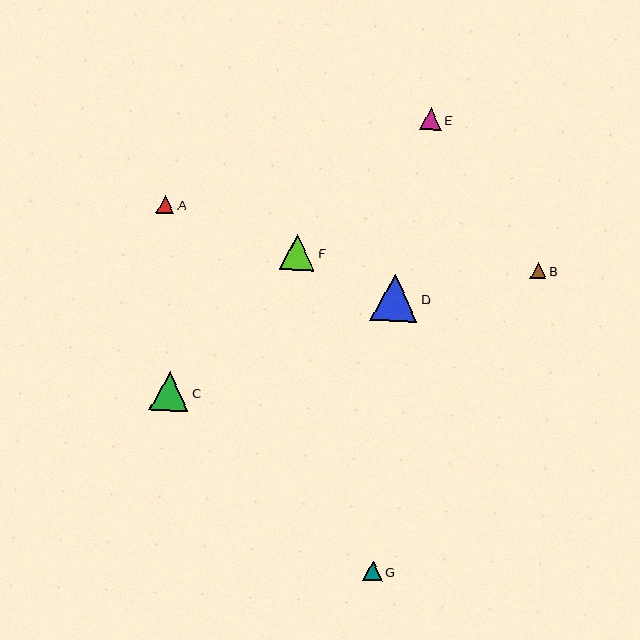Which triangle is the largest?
Triangle D is the largest with a size of approximately 47 pixels.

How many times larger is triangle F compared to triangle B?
Triangle F is approximately 2.2 times the size of triangle B.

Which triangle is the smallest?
Triangle B is the smallest with a size of approximately 16 pixels.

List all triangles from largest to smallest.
From largest to smallest: D, C, F, E, G, A, B.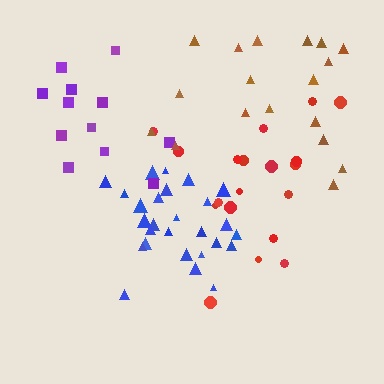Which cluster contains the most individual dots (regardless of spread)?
Blue (27).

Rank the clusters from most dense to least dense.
blue, purple, red, brown.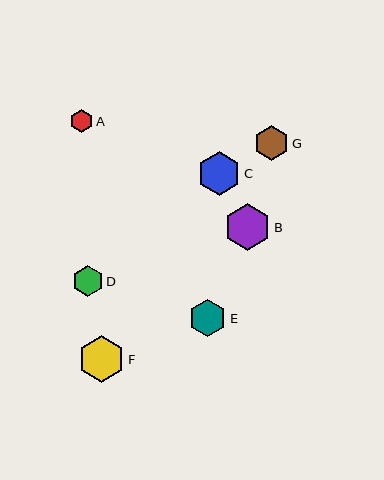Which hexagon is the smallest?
Hexagon A is the smallest with a size of approximately 23 pixels.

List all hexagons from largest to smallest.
From largest to smallest: B, F, C, E, G, D, A.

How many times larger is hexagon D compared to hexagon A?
Hexagon D is approximately 1.3 times the size of hexagon A.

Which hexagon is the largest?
Hexagon B is the largest with a size of approximately 47 pixels.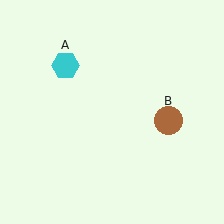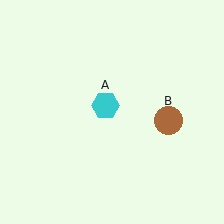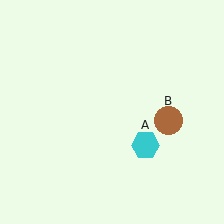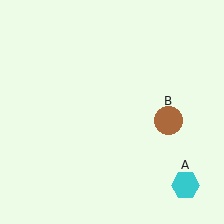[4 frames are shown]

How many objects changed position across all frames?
1 object changed position: cyan hexagon (object A).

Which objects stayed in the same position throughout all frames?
Brown circle (object B) remained stationary.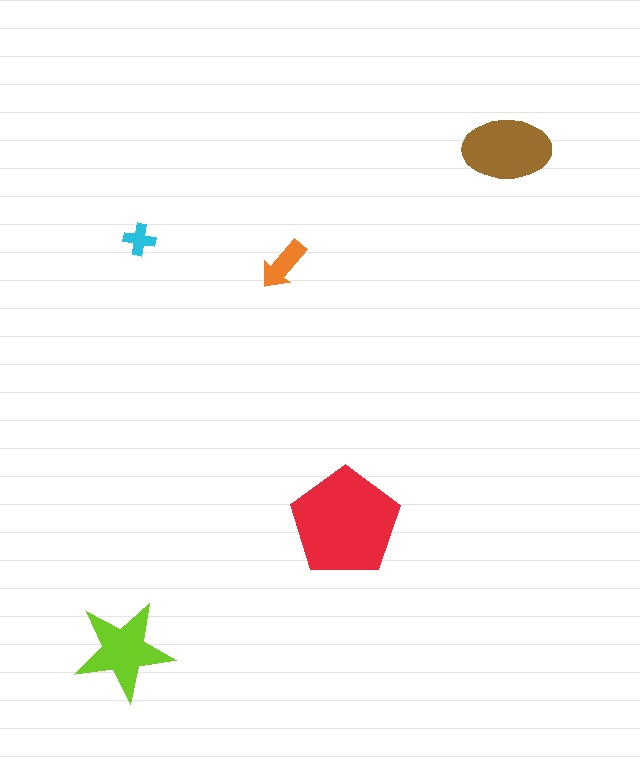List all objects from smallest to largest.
The cyan cross, the orange arrow, the lime star, the brown ellipse, the red pentagon.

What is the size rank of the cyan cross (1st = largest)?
5th.